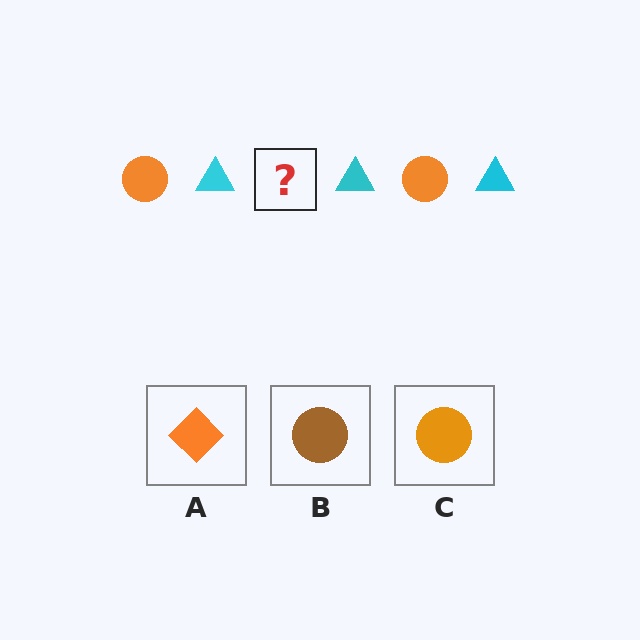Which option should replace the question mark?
Option C.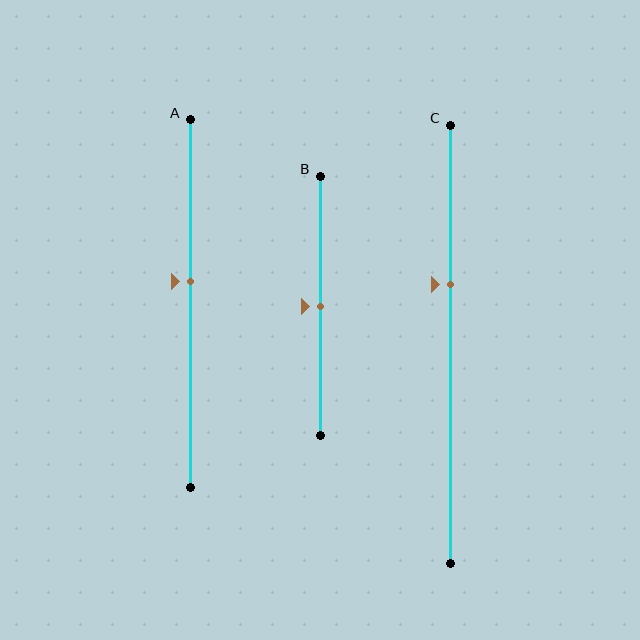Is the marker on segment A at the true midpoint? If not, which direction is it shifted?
No, the marker on segment A is shifted upward by about 6% of the segment length.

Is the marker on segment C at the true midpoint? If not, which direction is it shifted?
No, the marker on segment C is shifted upward by about 14% of the segment length.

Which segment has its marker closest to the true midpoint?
Segment B has its marker closest to the true midpoint.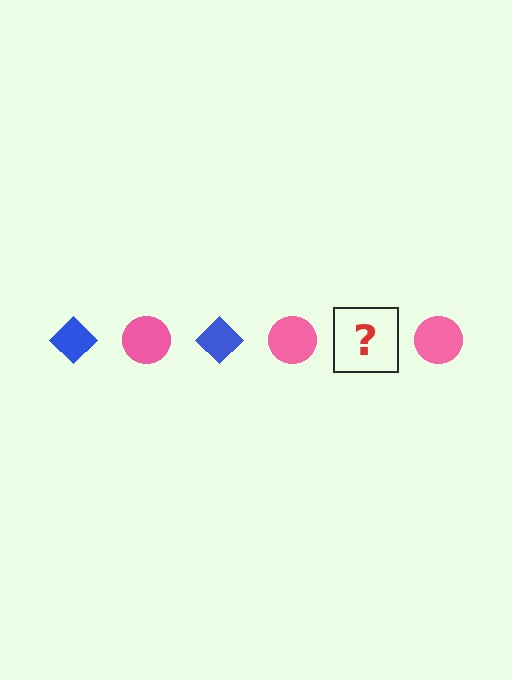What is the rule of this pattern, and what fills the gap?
The rule is that the pattern alternates between blue diamond and pink circle. The gap should be filled with a blue diamond.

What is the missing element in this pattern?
The missing element is a blue diamond.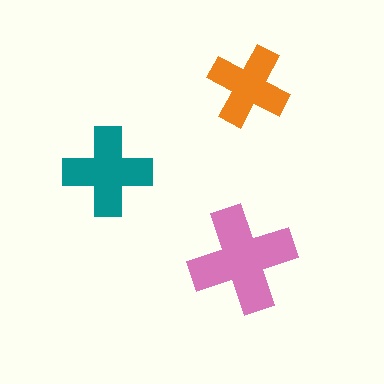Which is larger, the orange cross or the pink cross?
The pink one.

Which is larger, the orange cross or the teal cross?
The teal one.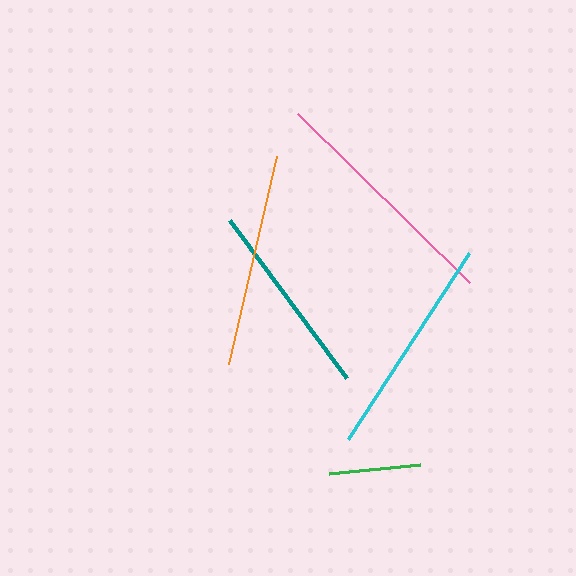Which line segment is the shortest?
The green line is the shortest at approximately 91 pixels.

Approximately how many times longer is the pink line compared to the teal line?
The pink line is approximately 1.2 times the length of the teal line.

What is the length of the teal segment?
The teal segment is approximately 197 pixels long.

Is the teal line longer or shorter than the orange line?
The orange line is longer than the teal line.